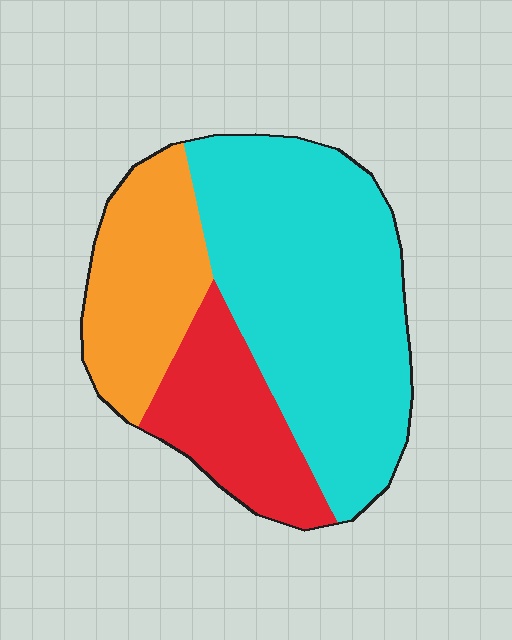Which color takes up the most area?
Cyan, at roughly 55%.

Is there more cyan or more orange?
Cyan.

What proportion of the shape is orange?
Orange takes up about one quarter (1/4) of the shape.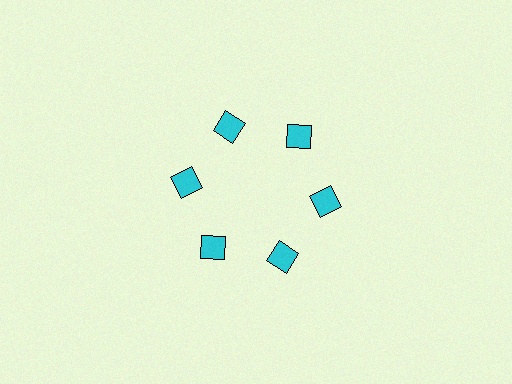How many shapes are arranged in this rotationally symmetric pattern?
There are 6 shapes, arranged in 6 groups of 1.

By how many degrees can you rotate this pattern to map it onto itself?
The pattern maps onto itself every 60 degrees of rotation.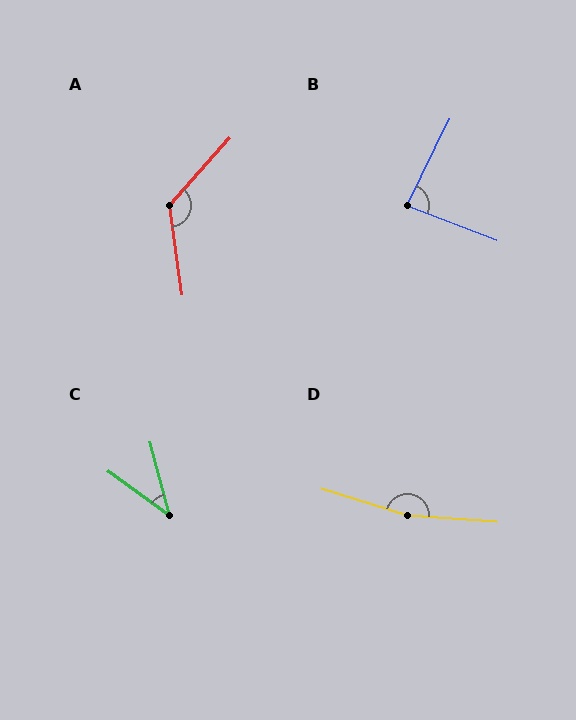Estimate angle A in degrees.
Approximately 131 degrees.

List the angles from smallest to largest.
C (39°), B (85°), A (131°), D (167°).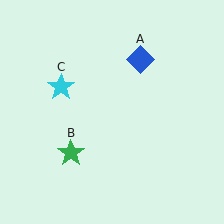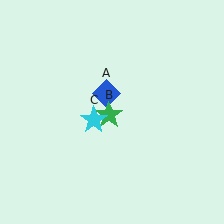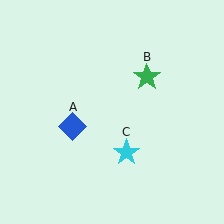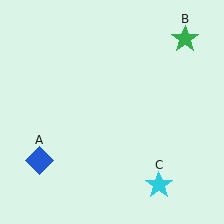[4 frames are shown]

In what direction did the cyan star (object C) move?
The cyan star (object C) moved down and to the right.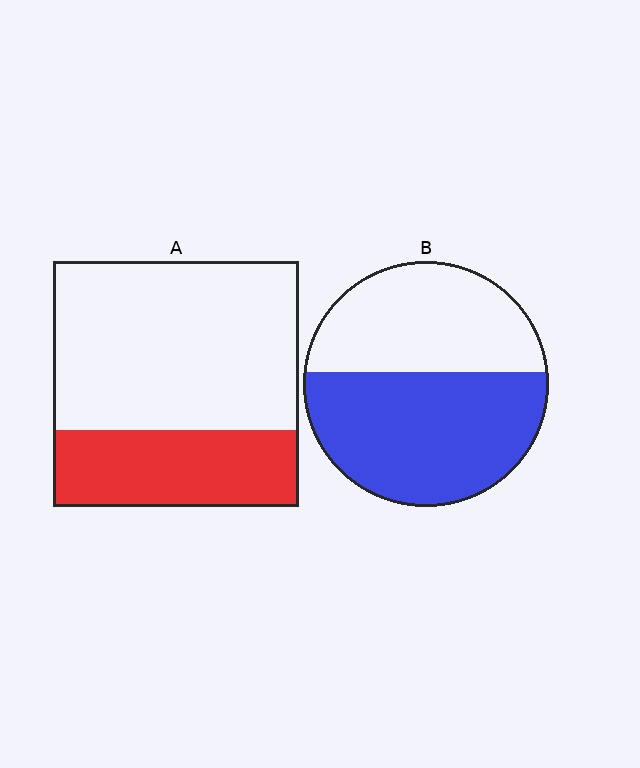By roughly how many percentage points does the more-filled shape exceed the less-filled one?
By roughly 25 percentage points (B over A).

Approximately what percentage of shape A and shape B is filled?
A is approximately 30% and B is approximately 55%.